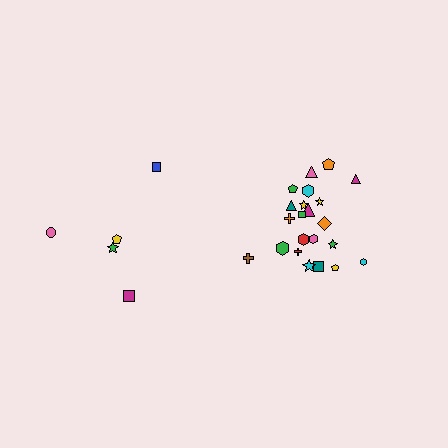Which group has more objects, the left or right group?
The right group.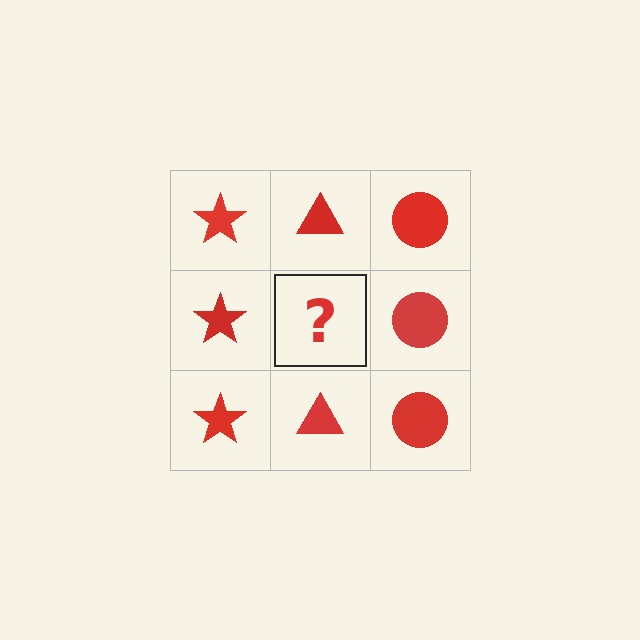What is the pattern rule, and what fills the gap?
The rule is that each column has a consistent shape. The gap should be filled with a red triangle.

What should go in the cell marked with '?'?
The missing cell should contain a red triangle.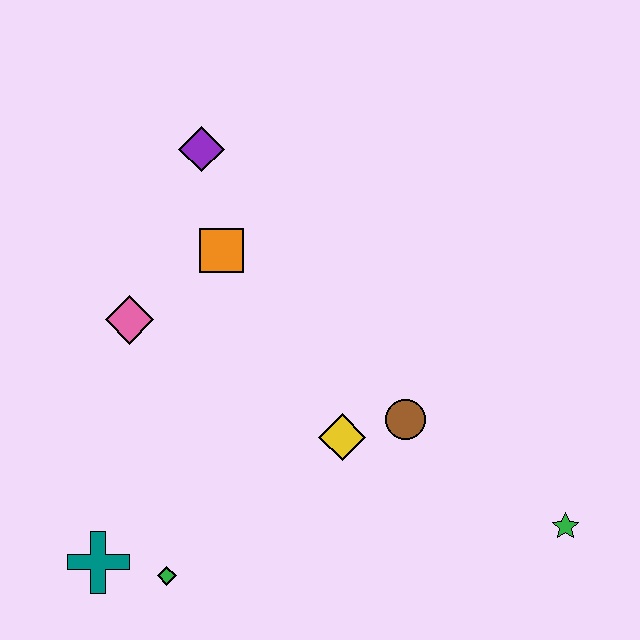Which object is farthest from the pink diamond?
The green star is farthest from the pink diamond.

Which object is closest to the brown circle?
The yellow diamond is closest to the brown circle.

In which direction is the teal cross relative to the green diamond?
The teal cross is to the left of the green diamond.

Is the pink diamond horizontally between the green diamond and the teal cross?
Yes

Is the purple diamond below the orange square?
No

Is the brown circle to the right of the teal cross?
Yes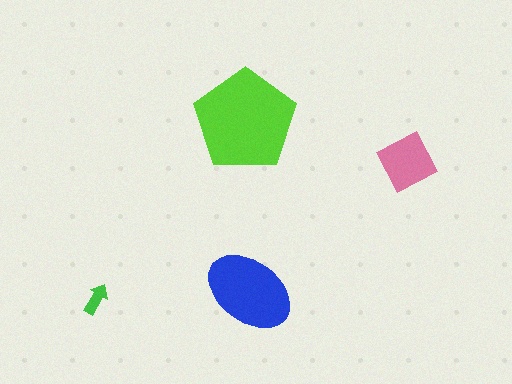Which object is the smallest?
The green arrow.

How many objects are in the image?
There are 4 objects in the image.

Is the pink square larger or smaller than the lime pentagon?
Smaller.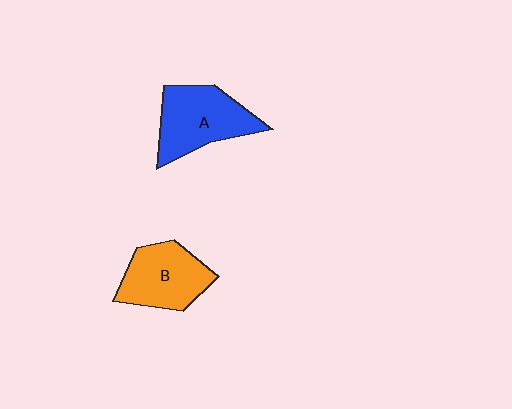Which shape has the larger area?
Shape A (blue).